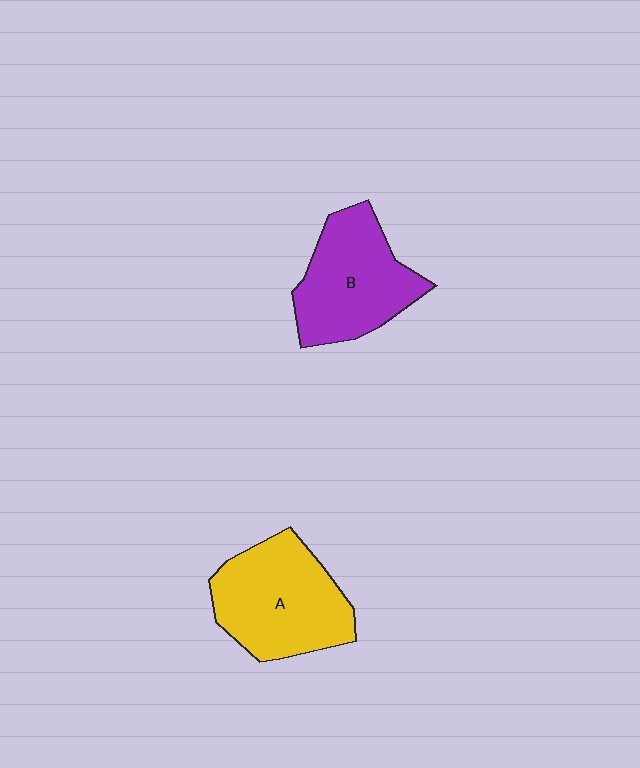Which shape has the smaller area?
Shape B (purple).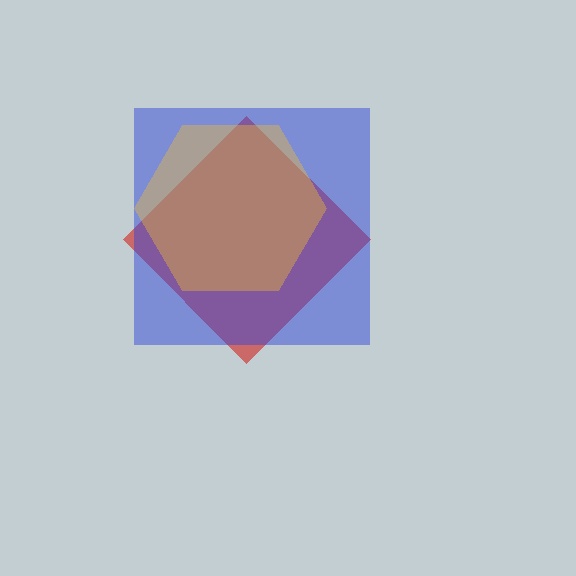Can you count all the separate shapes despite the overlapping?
Yes, there are 3 separate shapes.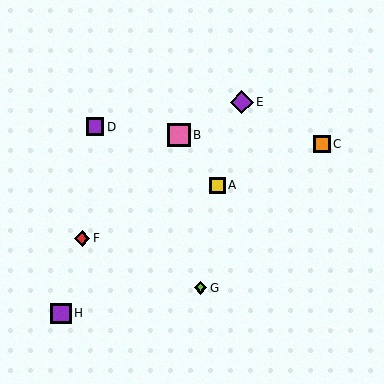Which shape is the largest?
The purple diamond (labeled E) is the largest.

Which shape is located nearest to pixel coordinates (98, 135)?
The purple square (labeled D) at (95, 127) is nearest to that location.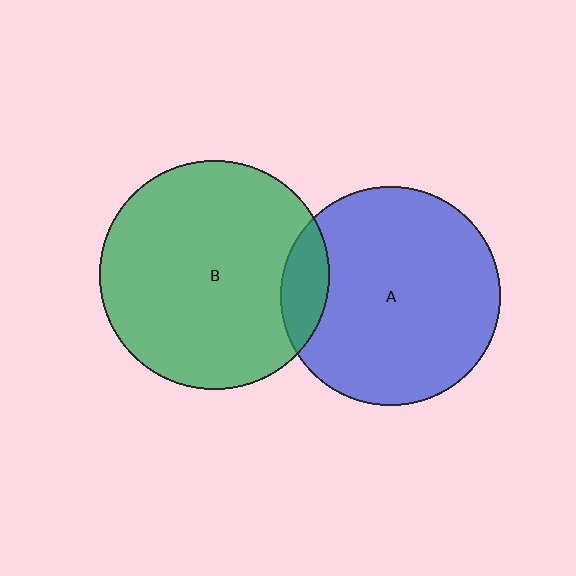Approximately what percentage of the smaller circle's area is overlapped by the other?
Approximately 10%.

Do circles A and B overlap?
Yes.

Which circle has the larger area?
Circle B (green).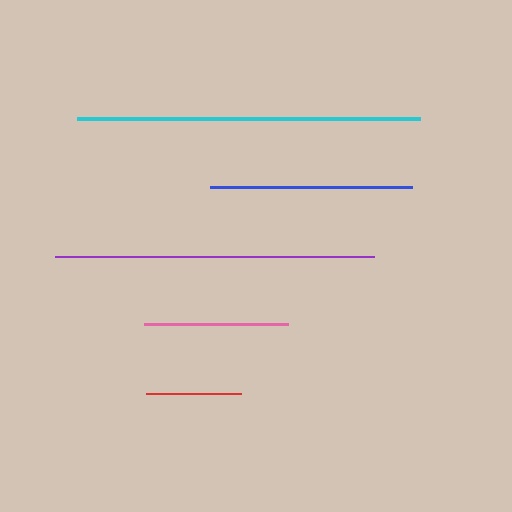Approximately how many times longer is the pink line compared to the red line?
The pink line is approximately 1.5 times the length of the red line.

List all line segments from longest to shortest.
From longest to shortest: cyan, purple, blue, pink, red.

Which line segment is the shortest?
The red line is the shortest at approximately 95 pixels.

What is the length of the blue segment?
The blue segment is approximately 201 pixels long.